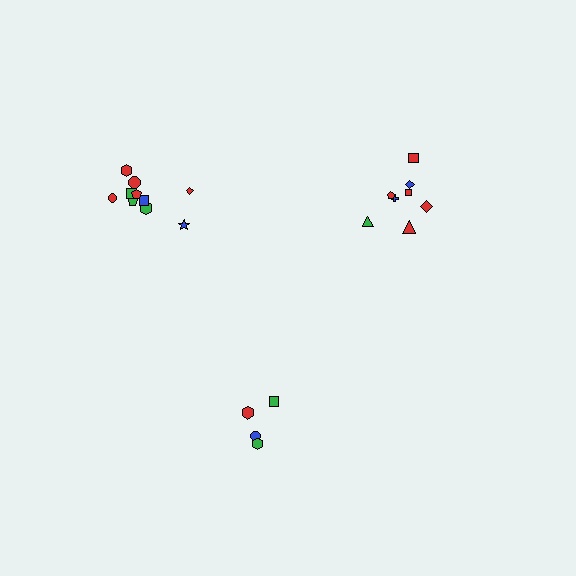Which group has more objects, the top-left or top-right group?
The top-left group.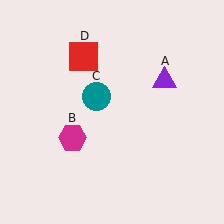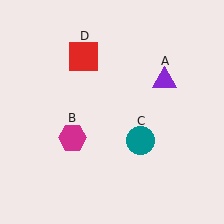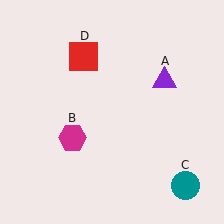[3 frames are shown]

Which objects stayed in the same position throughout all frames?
Purple triangle (object A) and magenta hexagon (object B) and red square (object D) remained stationary.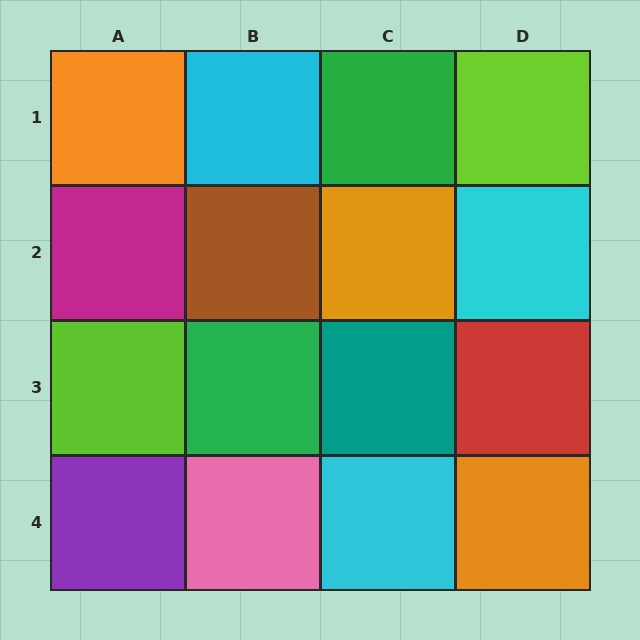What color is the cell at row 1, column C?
Green.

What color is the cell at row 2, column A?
Magenta.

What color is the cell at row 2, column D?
Cyan.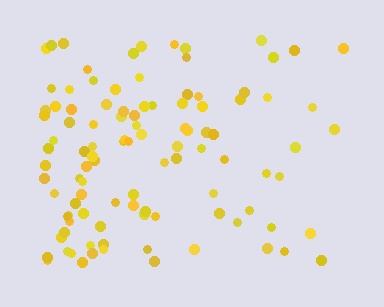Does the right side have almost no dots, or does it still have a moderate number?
Still a moderate number, just noticeably fewer than the left.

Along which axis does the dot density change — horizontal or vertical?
Horizontal.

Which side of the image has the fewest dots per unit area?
The right.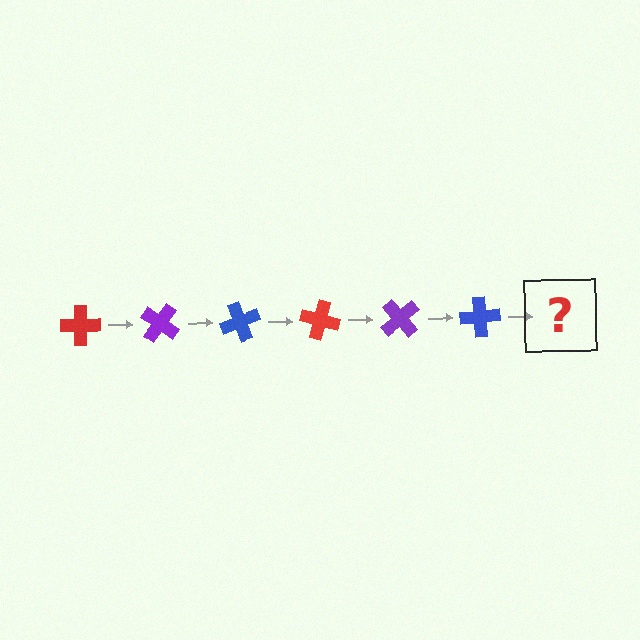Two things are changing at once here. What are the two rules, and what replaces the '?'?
The two rules are that it rotates 35 degrees each step and the color cycles through red, purple, and blue. The '?' should be a red cross, rotated 210 degrees from the start.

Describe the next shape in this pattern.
It should be a red cross, rotated 210 degrees from the start.